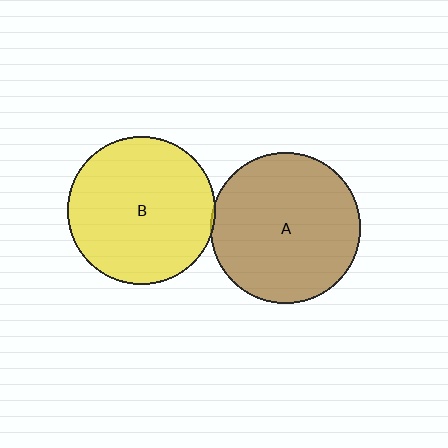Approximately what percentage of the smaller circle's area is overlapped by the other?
Approximately 5%.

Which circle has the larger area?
Circle A (brown).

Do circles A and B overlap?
Yes.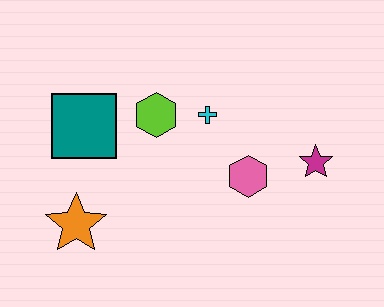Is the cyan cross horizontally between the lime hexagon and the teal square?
No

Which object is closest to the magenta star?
The pink hexagon is closest to the magenta star.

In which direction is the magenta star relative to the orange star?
The magenta star is to the right of the orange star.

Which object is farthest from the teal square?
The magenta star is farthest from the teal square.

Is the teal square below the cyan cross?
Yes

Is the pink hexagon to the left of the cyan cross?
No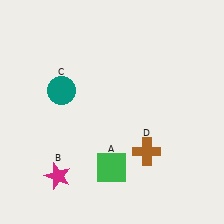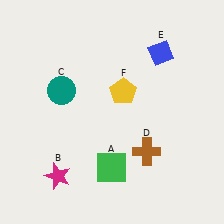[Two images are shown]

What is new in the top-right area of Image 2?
A blue diamond (E) was added in the top-right area of Image 2.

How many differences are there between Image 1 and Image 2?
There are 2 differences between the two images.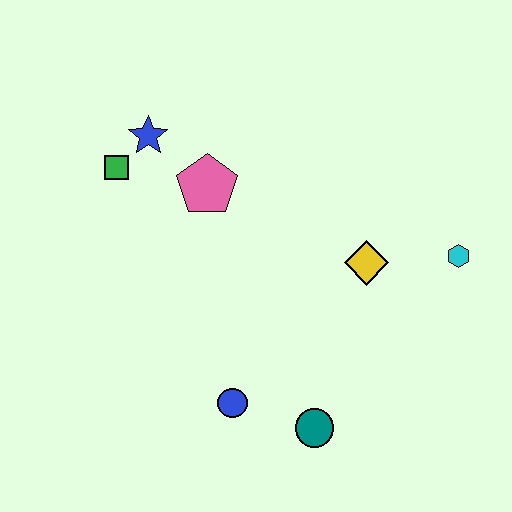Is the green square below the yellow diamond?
No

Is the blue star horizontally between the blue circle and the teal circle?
No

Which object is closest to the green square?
The blue star is closest to the green square.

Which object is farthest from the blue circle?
The blue star is farthest from the blue circle.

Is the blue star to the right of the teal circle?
No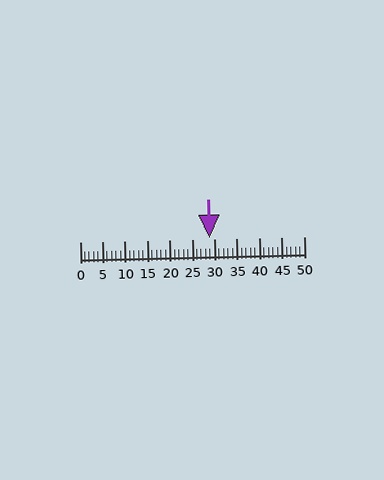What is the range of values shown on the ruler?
The ruler shows values from 0 to 50.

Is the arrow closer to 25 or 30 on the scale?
The arrow is closer to 30.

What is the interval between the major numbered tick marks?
The major tick marks are spaced 5 units apart.